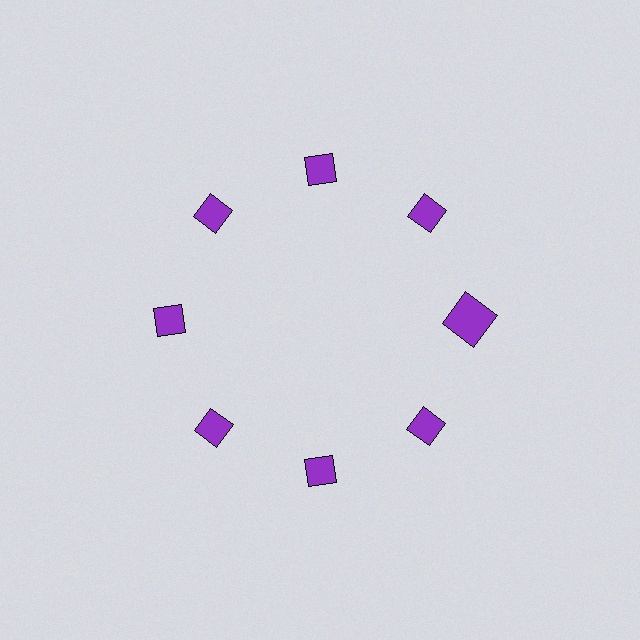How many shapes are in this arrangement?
There are 8 shapes arranged in a ring pattern.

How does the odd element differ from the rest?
It has a different shape: square instead of diamond.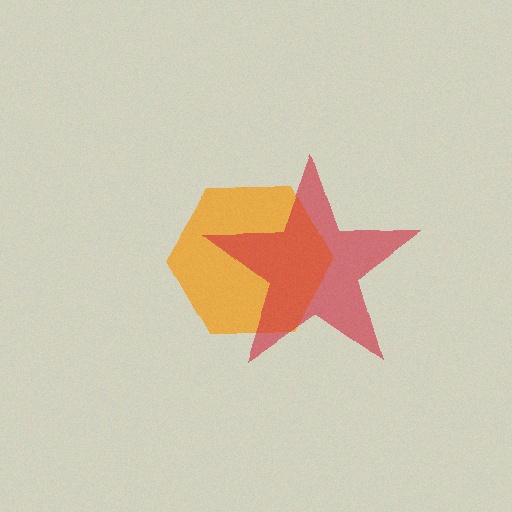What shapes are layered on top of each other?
The layered shapes are: an orange hexagon, a red star.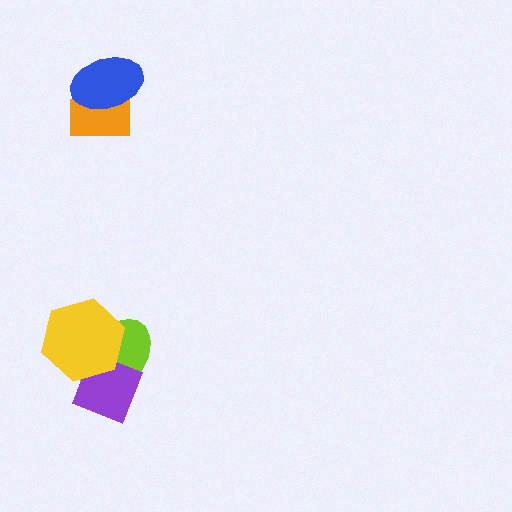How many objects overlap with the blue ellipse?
1 object overlaps with the blue ellipse.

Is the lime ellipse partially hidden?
Yes, it is partially covered by another shape.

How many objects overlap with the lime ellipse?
2 objects overlap with the lime ellipse.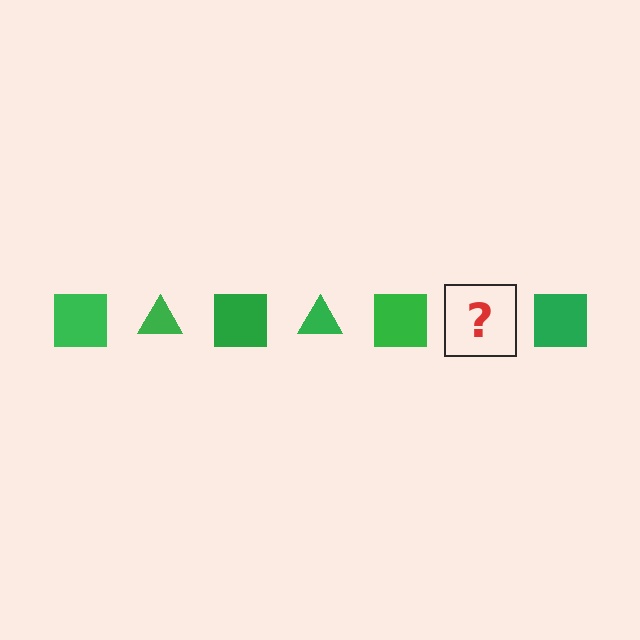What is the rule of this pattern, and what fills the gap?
The rule is that the pattern cycles through square, triangle shapes in green. The gap should be filled with a green triangle.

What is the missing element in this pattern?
The missing element is a green triangle.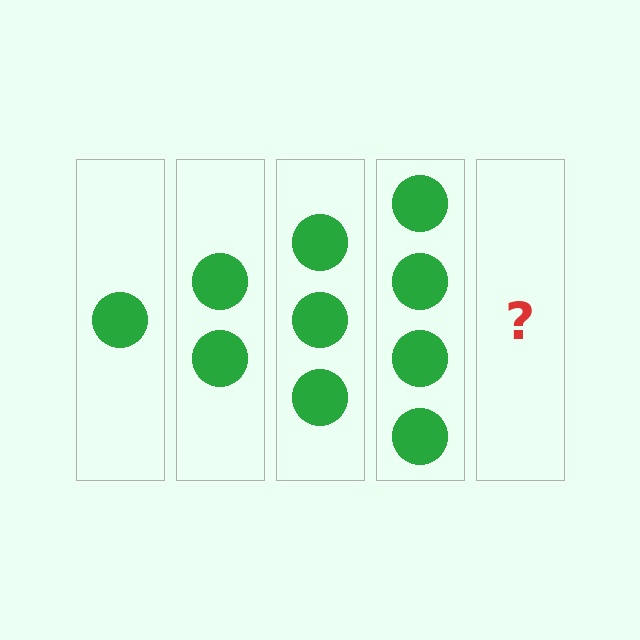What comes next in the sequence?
The next element should be 5 circles.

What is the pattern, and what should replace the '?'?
The pattern is that each step adds one more circle. The '?' should be 5 circles.